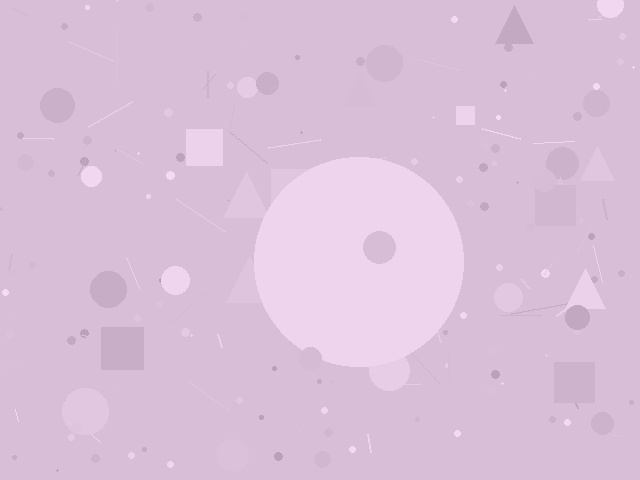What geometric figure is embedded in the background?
A circle is embedded in the background.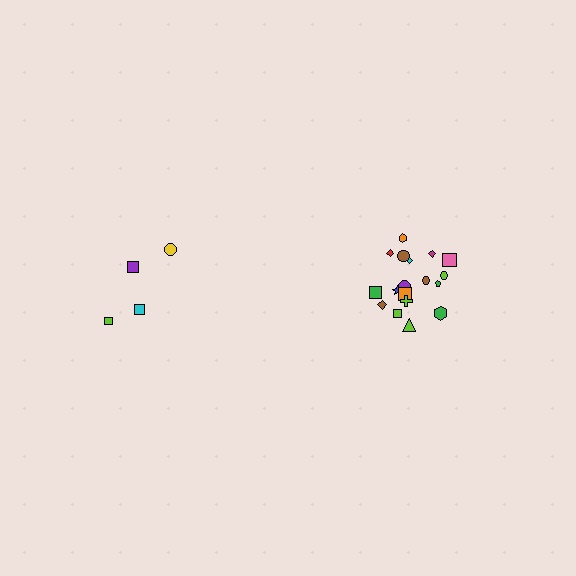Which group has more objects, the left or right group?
The right group.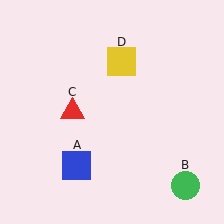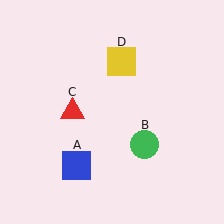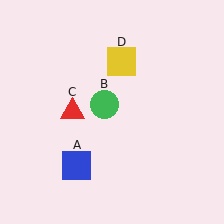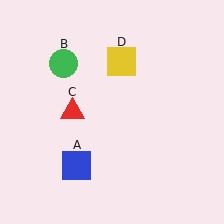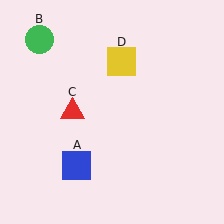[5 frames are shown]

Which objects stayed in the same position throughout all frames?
Blue square (object A) and red triangle (object C) and yellow square (object D) remained stationary.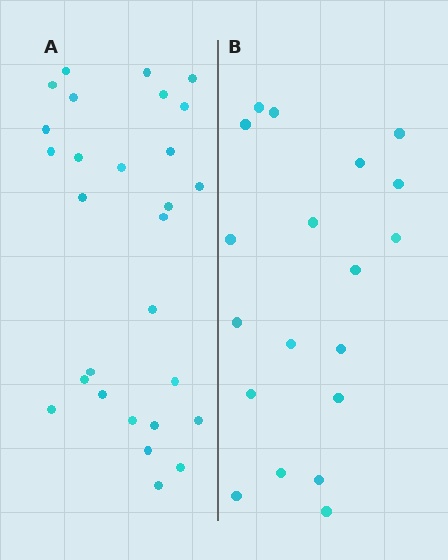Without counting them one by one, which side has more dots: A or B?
Region A (the left region) has more dots.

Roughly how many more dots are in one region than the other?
Region A has roughly 8 or so more dots than region B.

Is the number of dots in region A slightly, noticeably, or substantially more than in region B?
Region A has substantially more. The ratio is roughly 1.5 to 1.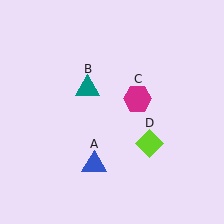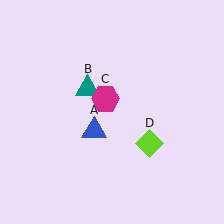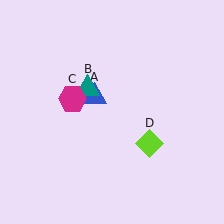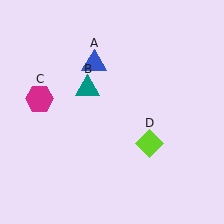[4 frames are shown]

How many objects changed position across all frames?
2 objects changed position: blue triangle (object A), magenta hexagon (object C).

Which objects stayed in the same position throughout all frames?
Teal triangle (object B) and lime diamond (object D) remained stationary.